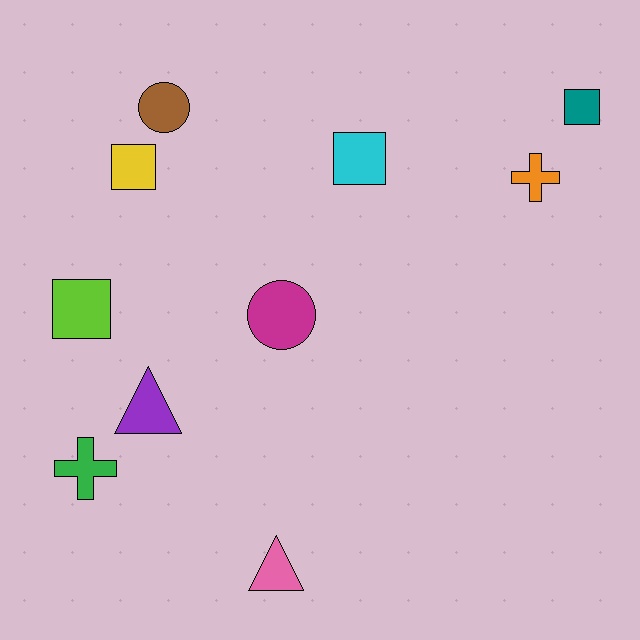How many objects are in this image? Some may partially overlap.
There are 10 objects.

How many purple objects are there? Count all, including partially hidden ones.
There is 1 purple object.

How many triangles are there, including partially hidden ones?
There are 2 triangles.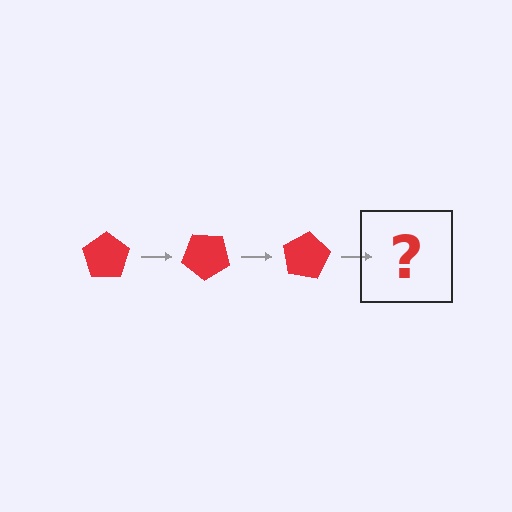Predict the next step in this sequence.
The next step is a red pentagon rotated 120 degrees.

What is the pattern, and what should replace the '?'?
The pattern is that the pentagon rotates 40 degrees each step. The '?' should be a red pentagon rotated 120 degrees.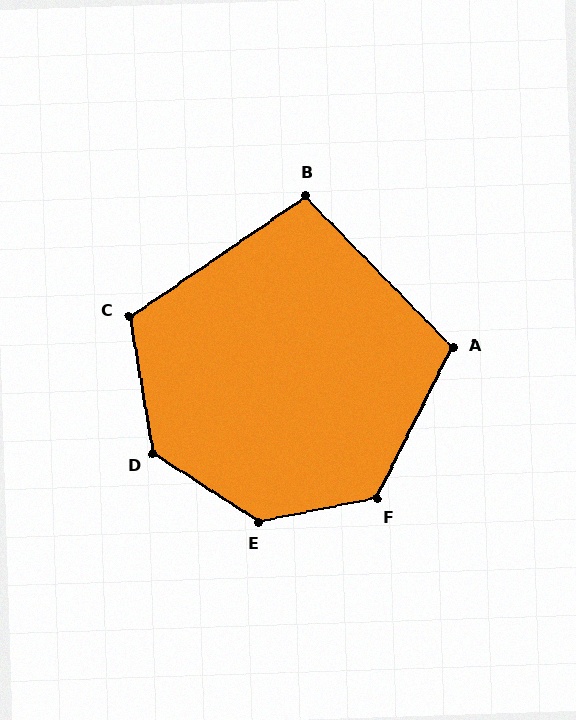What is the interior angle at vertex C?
Approximately 115 degrees (obtuse).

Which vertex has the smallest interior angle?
B, at approximately 100 degrees.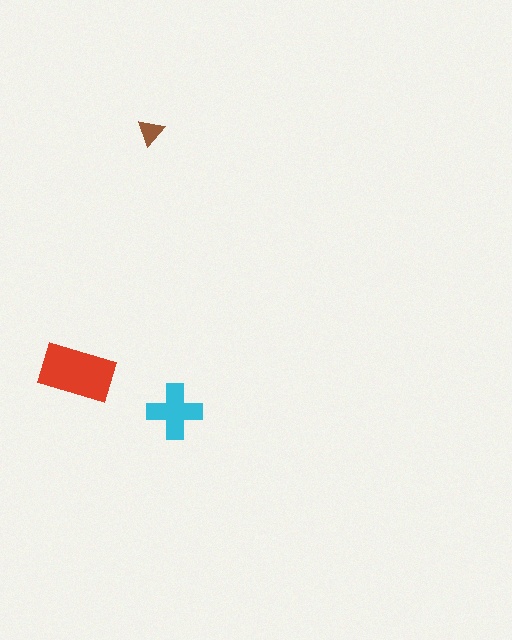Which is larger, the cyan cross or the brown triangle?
The cyan cross.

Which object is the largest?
The red rectangle.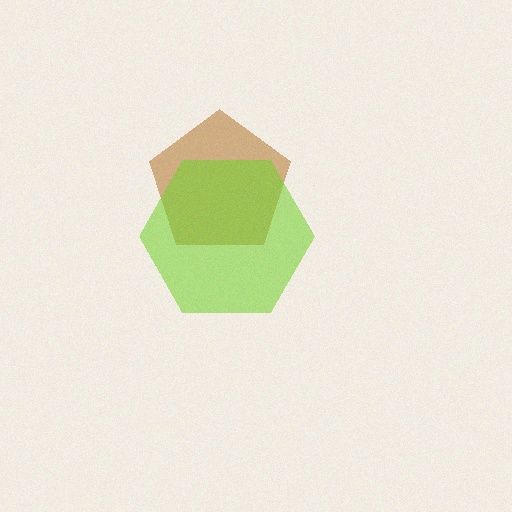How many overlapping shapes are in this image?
There are 2 overlapping shapes in the image.